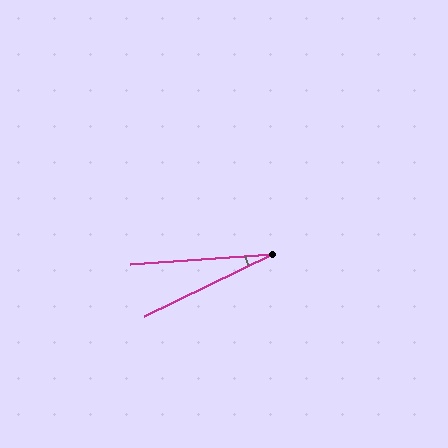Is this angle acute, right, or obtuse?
It is acute.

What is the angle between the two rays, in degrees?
Approximately 22 degrees.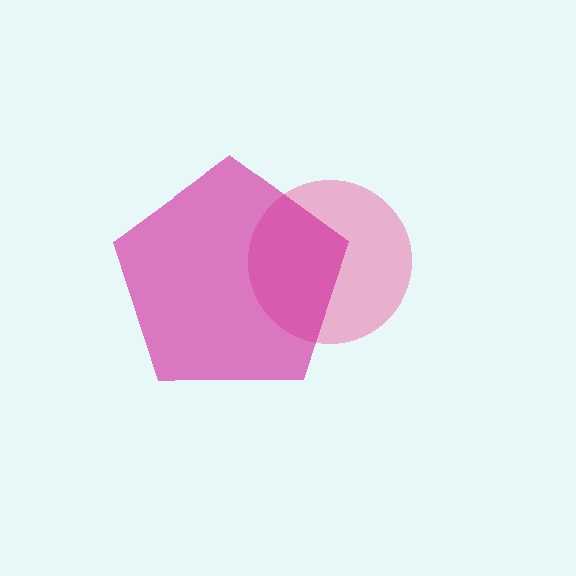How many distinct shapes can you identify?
There are 2 distinct shapes: a pink circle, a magenta pentagon.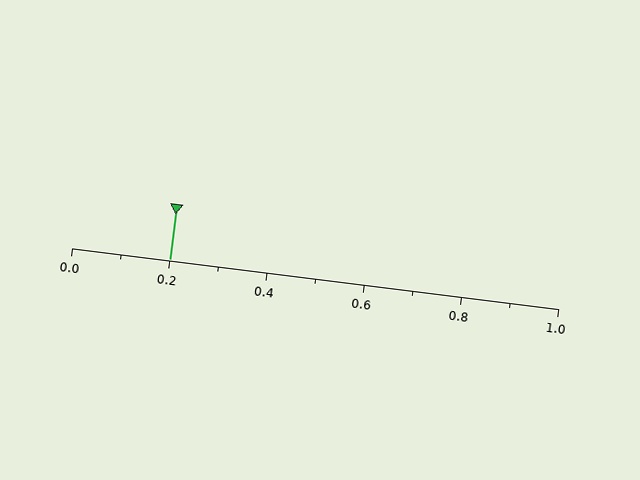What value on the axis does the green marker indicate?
The marker indicates approximately 0.2.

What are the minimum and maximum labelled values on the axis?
The axis runs from 0.0 to 1.0.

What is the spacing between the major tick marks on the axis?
The major ticks are spaced 0.2 apart.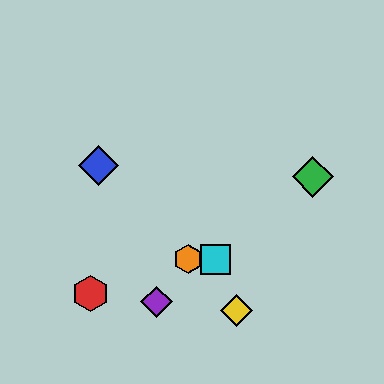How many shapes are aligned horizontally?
2 shapes (the orange hexagon, the cyan square) are aligned horizontally.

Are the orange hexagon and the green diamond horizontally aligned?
No, the orange hexagon is at y≈259 and the green diamond is at y≈177.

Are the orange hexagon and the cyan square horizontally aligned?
Yes, both are at y≈259.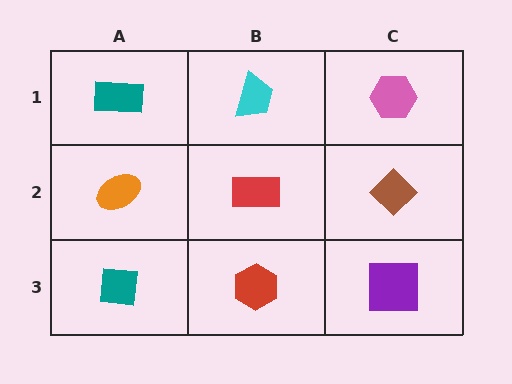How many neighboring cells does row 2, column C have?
3.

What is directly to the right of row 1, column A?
A cyan trapezoid.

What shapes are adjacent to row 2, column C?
A pink hexagon (row 1, column C), a purple square (row 3, column C), a red rectangle (row 2, column B).